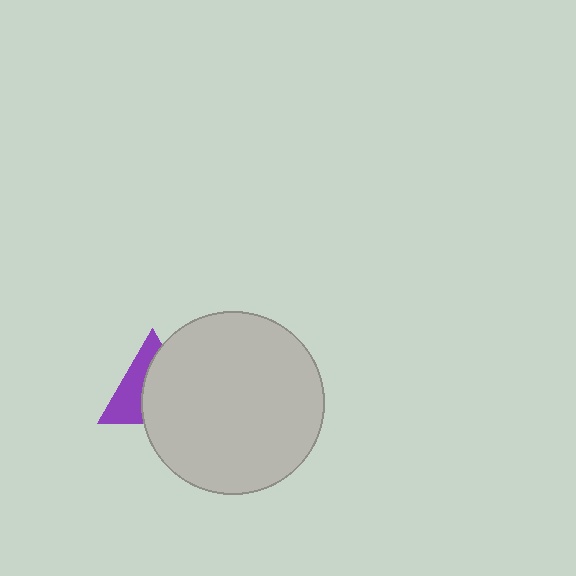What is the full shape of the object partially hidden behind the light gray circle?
The partially hidden object is a purple triangle.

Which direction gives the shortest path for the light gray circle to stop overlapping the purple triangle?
Moving right gives the shortest separation.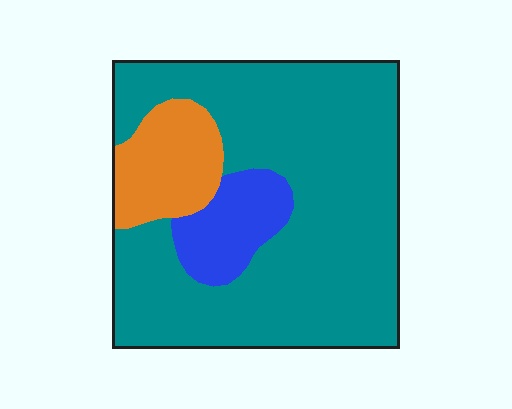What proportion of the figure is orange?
Orange takes up about one eighth (1/8) of the figure.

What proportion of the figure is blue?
Blue covers about 10% of the figure.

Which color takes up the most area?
Teal, at roughly 75%.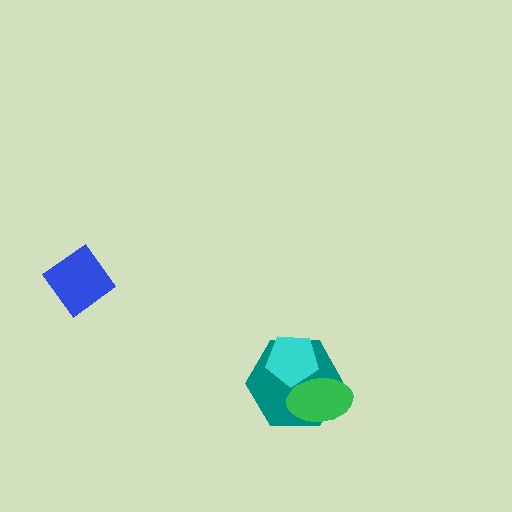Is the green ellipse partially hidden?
No, no other shape covers it.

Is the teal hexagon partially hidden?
Yes, it is partially covered by another shape.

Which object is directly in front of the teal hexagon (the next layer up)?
The cyan pentagon is directly in front of the teal hexagon.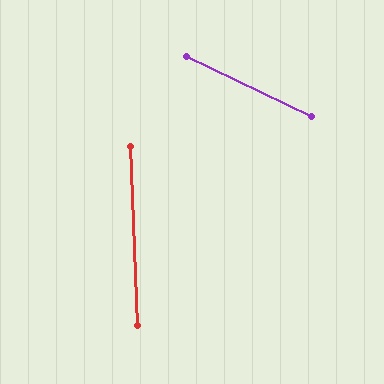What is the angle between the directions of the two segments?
Approximately 62 degrees.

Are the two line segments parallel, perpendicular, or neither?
Neither parallel nor perpendicular — they differ by about 62°.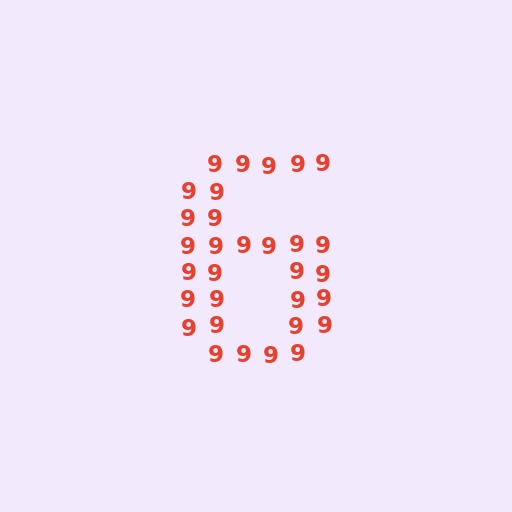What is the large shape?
The large shape is the digit 6.